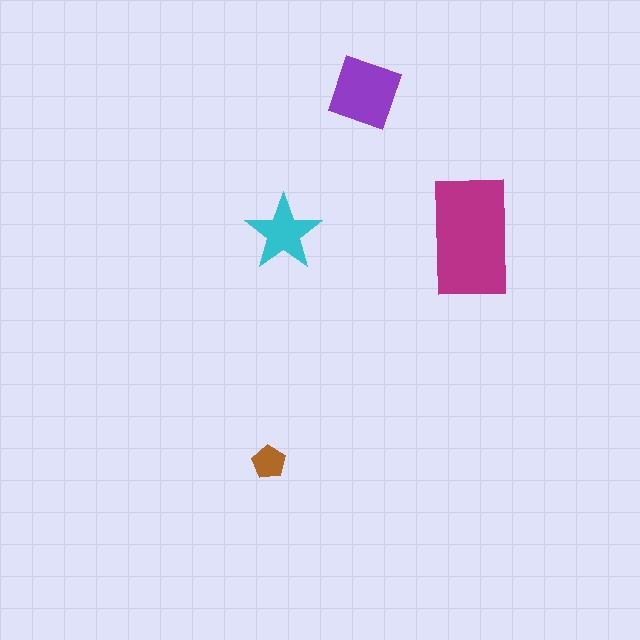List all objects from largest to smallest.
The magenta rectangle, the purple diamond, the cyan star, the brown pentagon.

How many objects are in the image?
There are 4 objects in the image.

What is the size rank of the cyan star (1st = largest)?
3rd.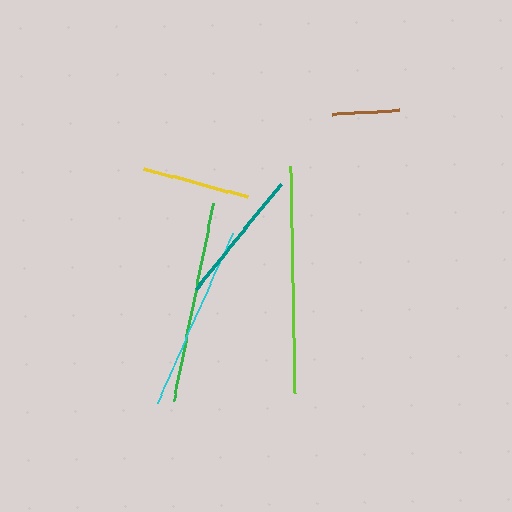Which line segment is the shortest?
The brown line is the shortest at approximately 67 pixels.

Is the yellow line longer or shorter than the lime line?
The lime line is longer than the yellow line.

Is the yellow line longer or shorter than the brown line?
The yellow line is longer than the brown line.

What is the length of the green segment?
The green segment is approximately 201 pixels long.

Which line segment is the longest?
The lime line is the longest at approximately 227 pixels.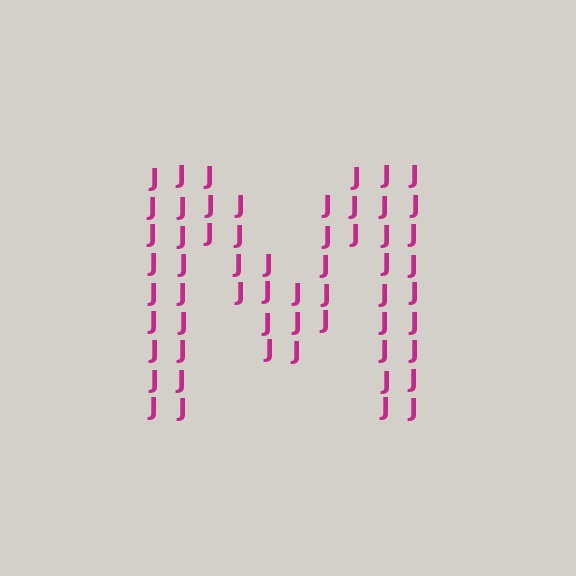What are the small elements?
The small elements are letter J's.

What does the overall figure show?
The overall figure shows the letter M.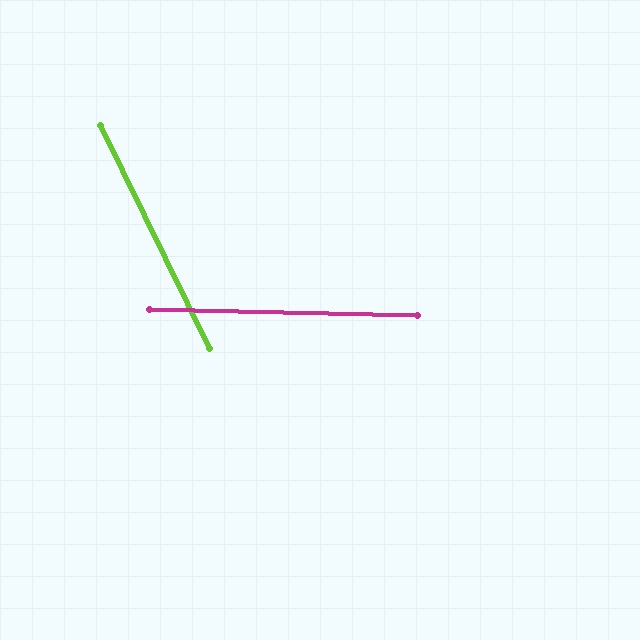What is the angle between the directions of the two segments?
Approximately 63 degrees.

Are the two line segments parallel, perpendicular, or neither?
Neither parallel nor perpendicular — they differ by about 63°.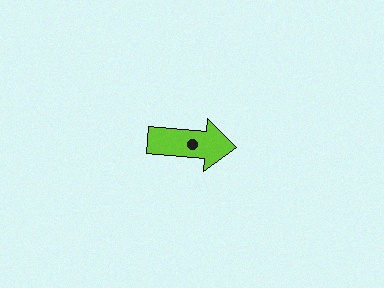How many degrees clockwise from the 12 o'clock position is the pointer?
Approximately 95 degrees.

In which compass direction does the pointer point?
East.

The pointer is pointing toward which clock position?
Roughly 3 o'clock.